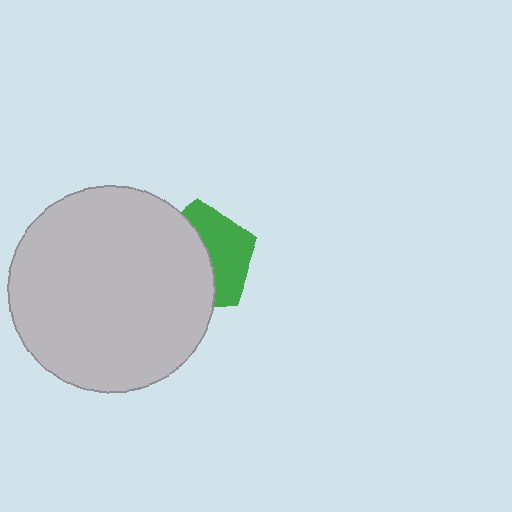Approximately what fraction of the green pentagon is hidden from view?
Roughly 55% of the green pentagon is hidden behind the light gray circle.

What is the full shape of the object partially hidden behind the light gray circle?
The partially hidden object is a green pentagon.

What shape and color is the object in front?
The object in front is a light gray circle.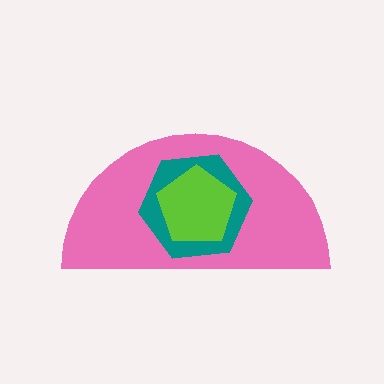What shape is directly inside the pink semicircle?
The teal hexagon.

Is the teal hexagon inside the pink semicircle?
Yes.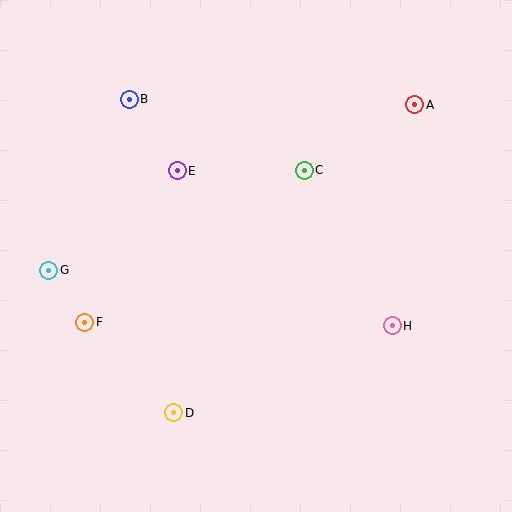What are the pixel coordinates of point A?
Point A is at (415, 105).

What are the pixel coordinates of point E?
Point E is at (177, 171).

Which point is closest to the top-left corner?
Point B is closest to the top-left corner.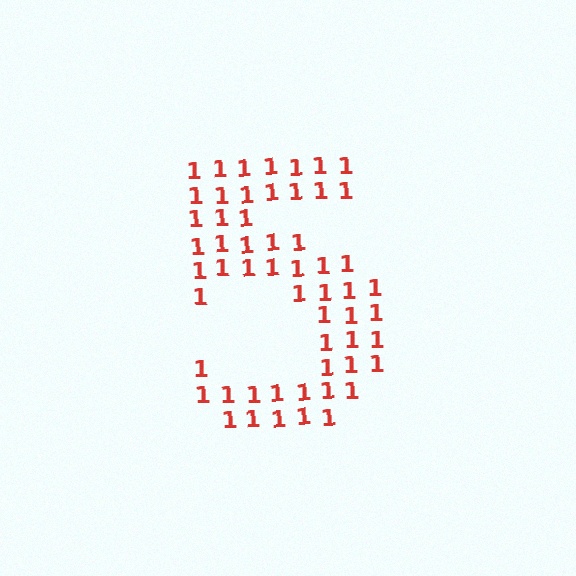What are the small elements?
The small elements are digit 1's.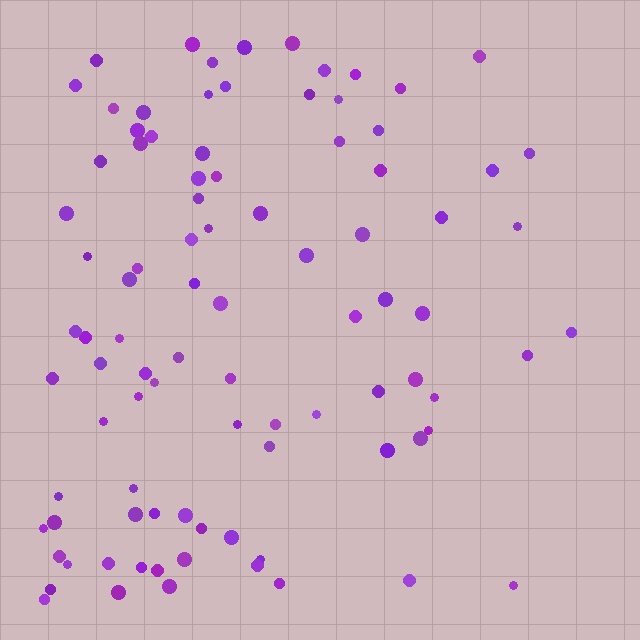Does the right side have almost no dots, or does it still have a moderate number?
Still a moderate number, just noticeably fewer than the left.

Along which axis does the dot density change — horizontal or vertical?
Horizontal.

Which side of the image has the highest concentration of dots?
The left.